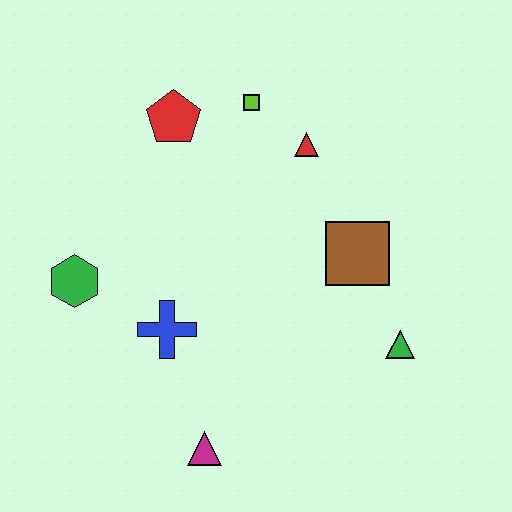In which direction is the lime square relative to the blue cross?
The lime square is above the blue cross.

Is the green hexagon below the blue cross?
No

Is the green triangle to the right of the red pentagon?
Yes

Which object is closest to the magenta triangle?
The blue cross is closest to the magenta triangle.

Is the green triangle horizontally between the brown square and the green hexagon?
No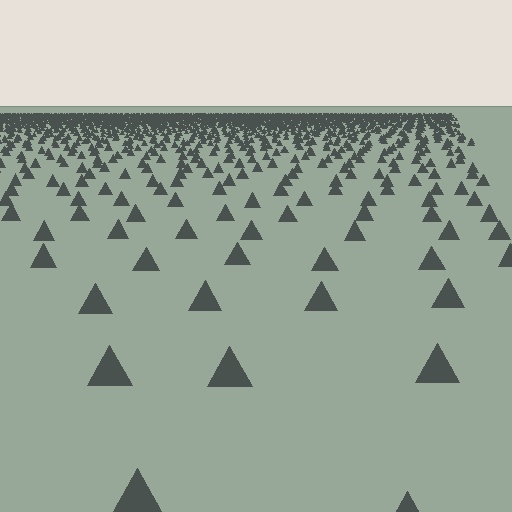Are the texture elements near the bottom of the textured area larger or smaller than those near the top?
Larger. Near the bottom, elements are closer to the viewer and appear at a bigger on-screen size.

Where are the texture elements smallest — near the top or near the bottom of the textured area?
Near the top.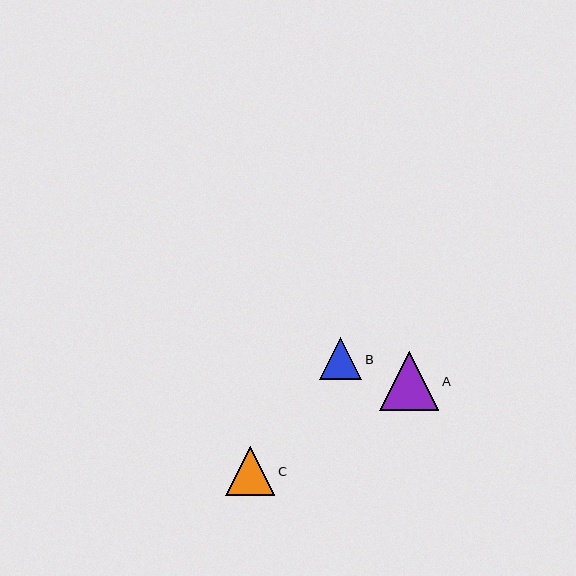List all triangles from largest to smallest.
From largest to smallest: A, C, B.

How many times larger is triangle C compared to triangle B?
Triangle C is approximately 1.1 times the size of triangle B.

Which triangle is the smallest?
Triangle B is the smallest with a size of approximately 42 pixels.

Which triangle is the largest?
Triangle A is the largest with a size of approximately 59 pixels.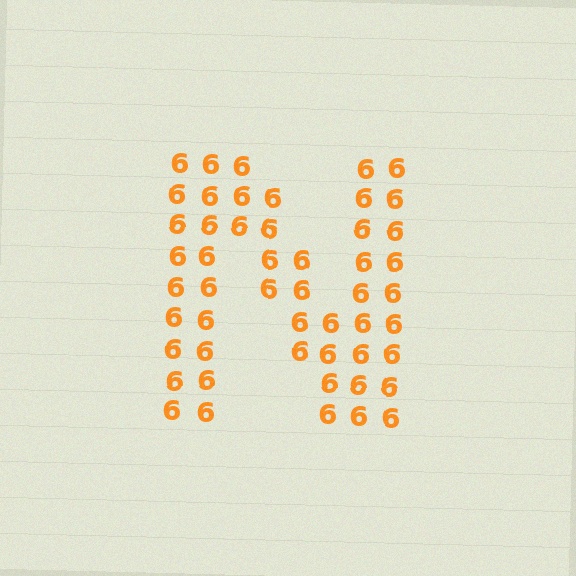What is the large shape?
The large shape is the letter N.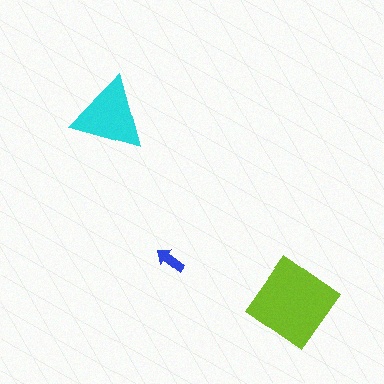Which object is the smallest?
The blue arrow.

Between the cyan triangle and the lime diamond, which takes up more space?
The lime diamond.